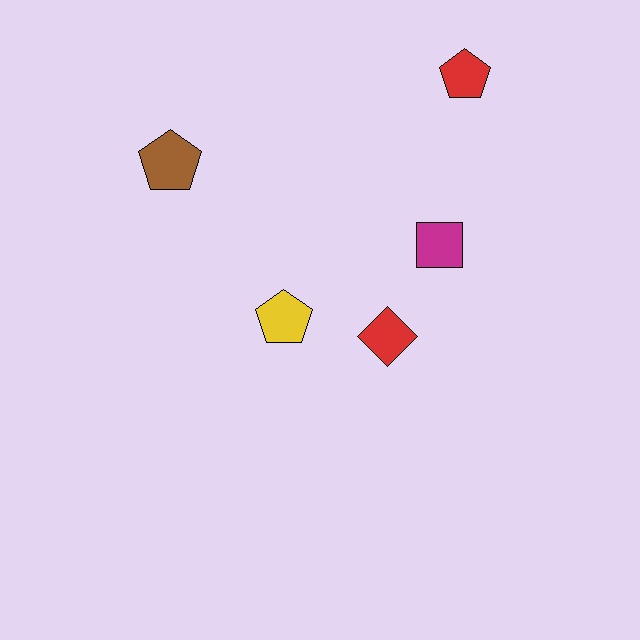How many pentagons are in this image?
There are 3 pentagons.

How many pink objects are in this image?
There are no pink objects.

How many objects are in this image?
There are 5 objects.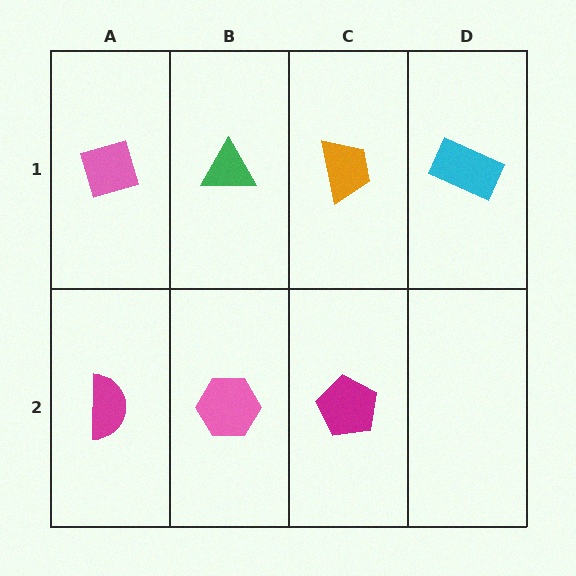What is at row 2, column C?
A magenta pentagon.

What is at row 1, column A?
A pink diamond.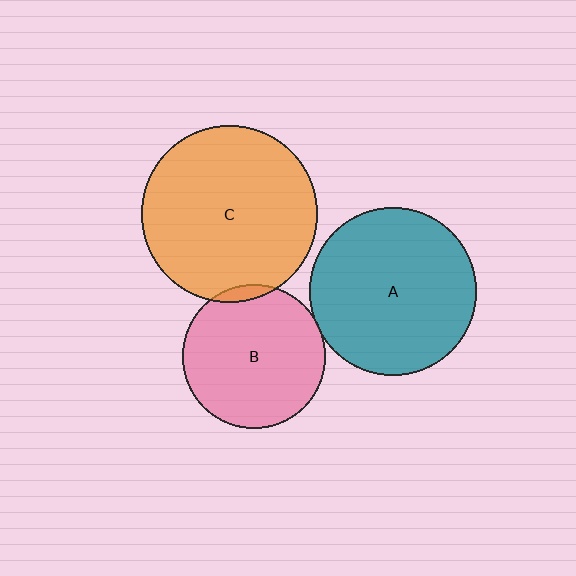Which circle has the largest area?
Circle C (orange).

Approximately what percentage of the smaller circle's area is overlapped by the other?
Approximately 5%.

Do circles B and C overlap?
Yes.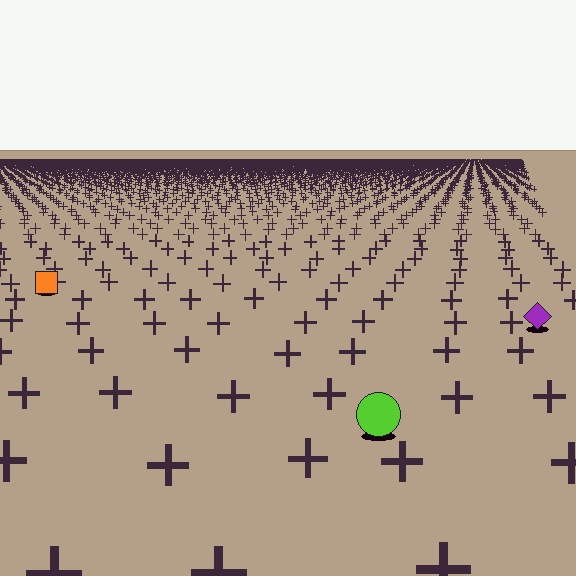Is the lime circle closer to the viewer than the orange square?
Yes. The lime circle is closer — you can tell from the texture gradient: the ground texture is coarser near it.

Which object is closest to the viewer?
The lime circle is closest. The texture marks near it are larger and more spread out.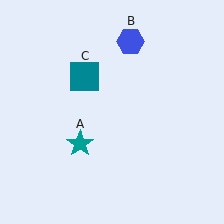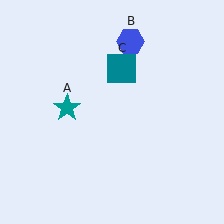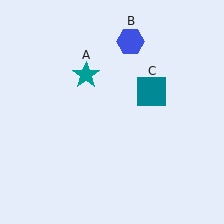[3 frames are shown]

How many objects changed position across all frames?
2 objects changed position: teal star (object A), teal square (object C).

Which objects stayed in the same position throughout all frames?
Blue hexagon (object B) remained stationary.